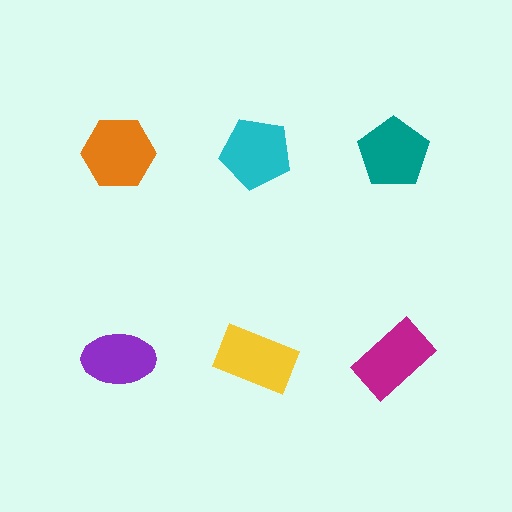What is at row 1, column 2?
A cyan pentagon.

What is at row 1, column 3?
A teal pentagon.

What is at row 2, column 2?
A yellow rectangle.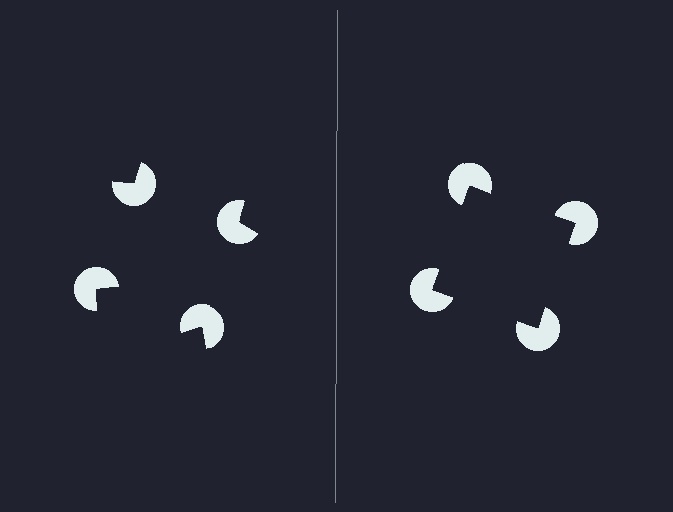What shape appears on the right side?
An illusory square.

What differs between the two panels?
The pac-man discs are positioned identically on both sides; only the wedge orientations differ. On the right they align to a square; on the left they are misaligned.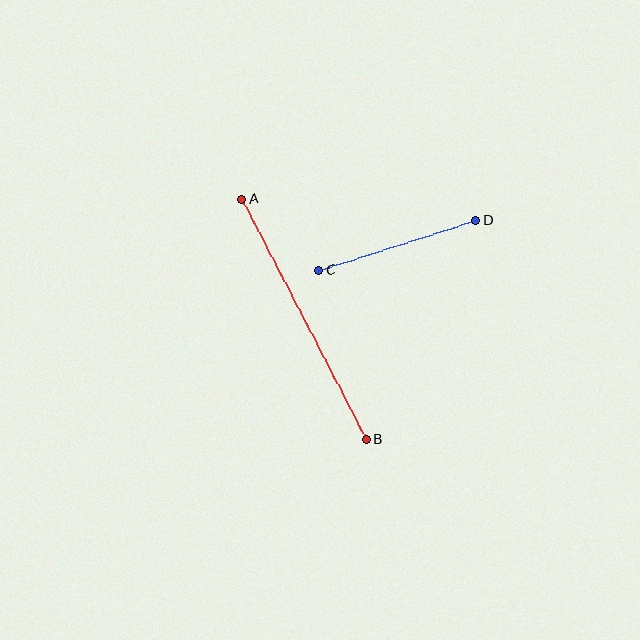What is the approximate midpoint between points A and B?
The midpoint is at approximately (304, 319) pixels.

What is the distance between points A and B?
The distance is approximately 271 pixels.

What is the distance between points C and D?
The distance is approximately 165 pixels.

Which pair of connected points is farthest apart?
Points A and B are farthest apart.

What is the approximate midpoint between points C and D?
The midpoint is at approximately (397, 246) pixels.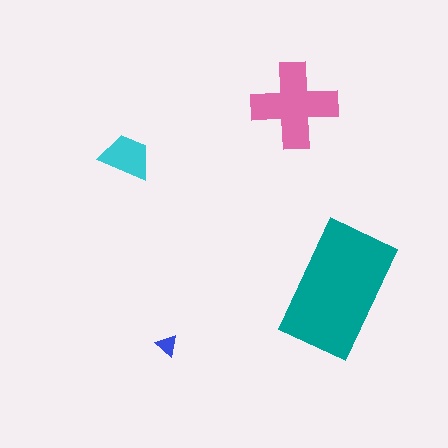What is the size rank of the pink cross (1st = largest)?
2nd.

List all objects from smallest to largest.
The blue triangle, the cyan trapezoid, the pink cross, the teal rectangle.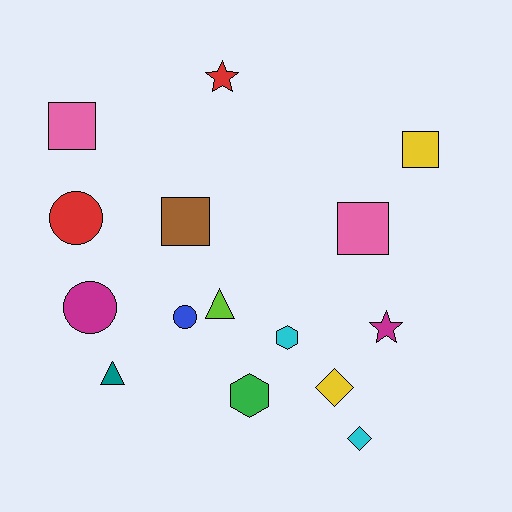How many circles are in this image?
There are 3 circles.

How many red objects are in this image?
There are 2 red objects.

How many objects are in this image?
There are 15 objects.